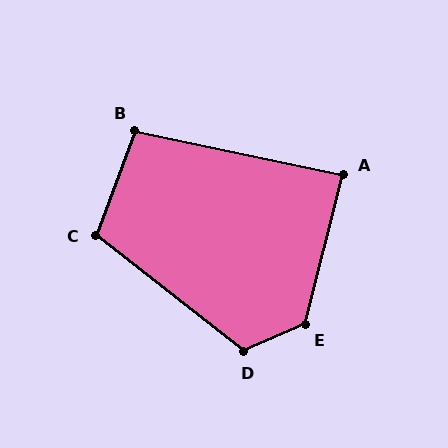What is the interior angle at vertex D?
Approximately 118 degrees (obtuse).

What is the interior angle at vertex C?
Approximately 107 degrees (obtuse).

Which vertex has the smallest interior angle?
A, at approximately 88 degrees.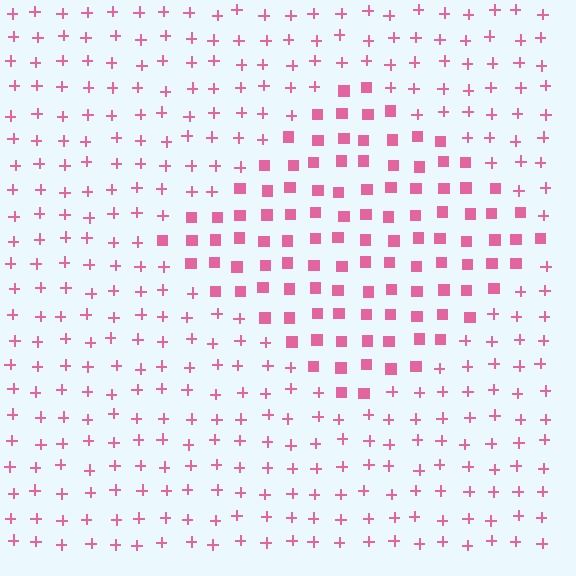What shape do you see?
I see a diamond.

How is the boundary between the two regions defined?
The boundary is defined by a change in element shape: squares inside vs. plus signs outside. All elements share the same color and spacing.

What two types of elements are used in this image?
The image uses squares inside the diamond region and plus signs outside it.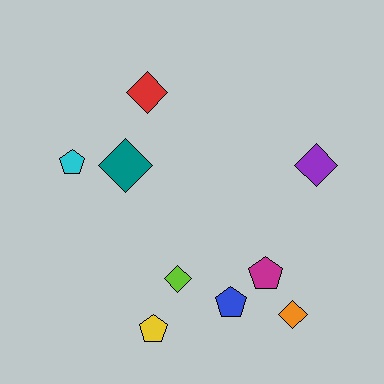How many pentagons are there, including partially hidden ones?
There are 4 pentagons.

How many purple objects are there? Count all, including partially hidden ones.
There is 1 purple object.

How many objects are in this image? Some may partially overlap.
There are 9 objects.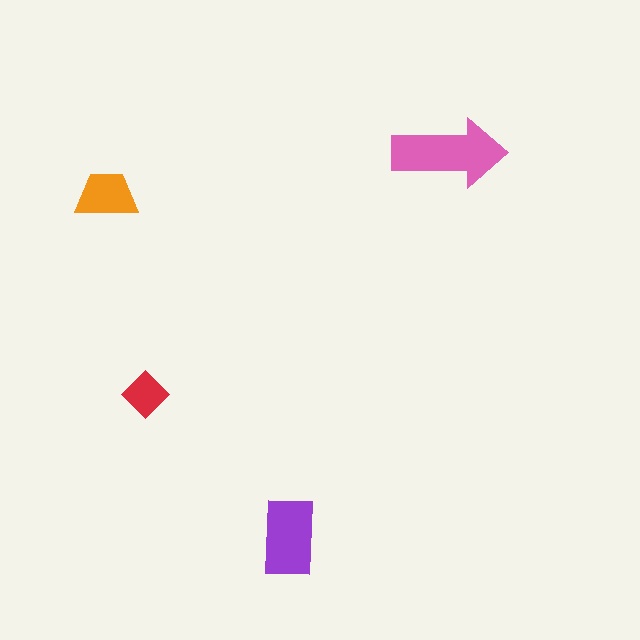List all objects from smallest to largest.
The red diamond, the orange trapezoid, the purple rectangle, the pink arrow.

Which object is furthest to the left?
The orange trapezoid is leftmost.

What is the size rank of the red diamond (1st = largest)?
4th.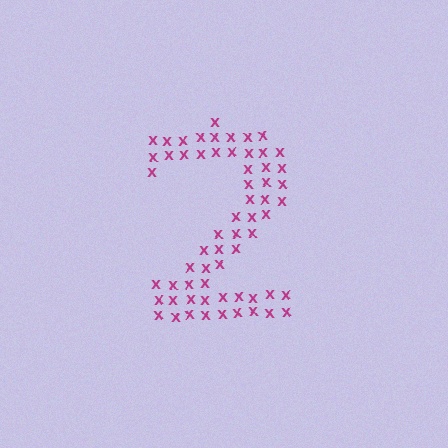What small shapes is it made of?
It is made of small letter X's.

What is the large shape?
The large shape is the digit 2.